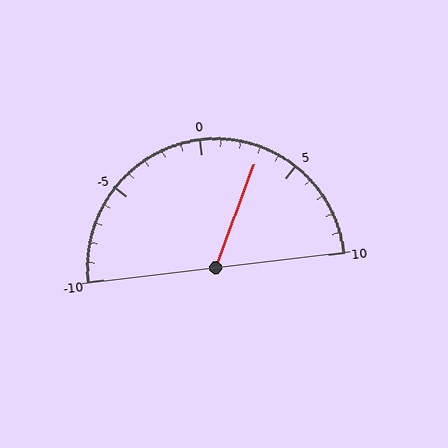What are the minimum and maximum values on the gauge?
The gauge ranges from -10 to 10.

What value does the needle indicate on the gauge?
The needle indicates approximately 3.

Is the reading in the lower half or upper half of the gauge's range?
The reading is in the upper half of the range (-10 to 10).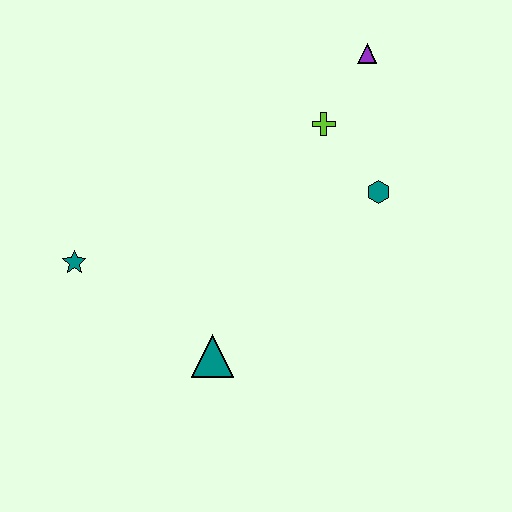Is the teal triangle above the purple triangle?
No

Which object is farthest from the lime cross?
The teal star is farthest from the lime cross.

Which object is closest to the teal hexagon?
The lime cross is closest to the teal hexagon.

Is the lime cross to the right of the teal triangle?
Yes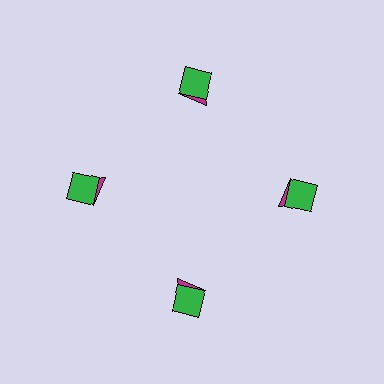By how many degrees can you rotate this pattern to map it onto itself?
The pattern maps onto itself every 90 degrees of rotation.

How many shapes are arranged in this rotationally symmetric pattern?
There are 8 shapes, arranged in 4 groups of 2.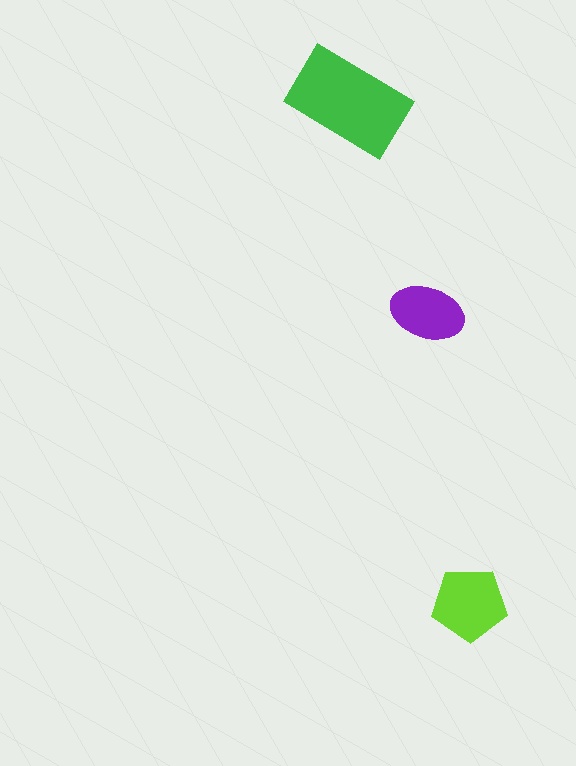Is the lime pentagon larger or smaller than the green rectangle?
Smaller.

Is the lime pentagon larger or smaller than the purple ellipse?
Larger.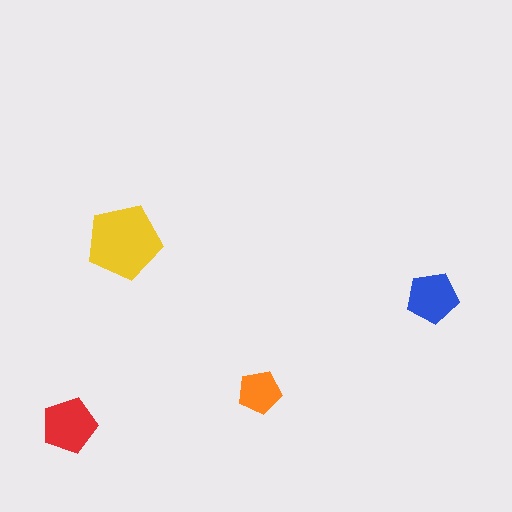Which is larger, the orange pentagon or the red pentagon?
The red one.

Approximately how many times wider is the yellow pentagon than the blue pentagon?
About 1.5 times wider.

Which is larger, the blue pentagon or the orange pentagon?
The blue one.